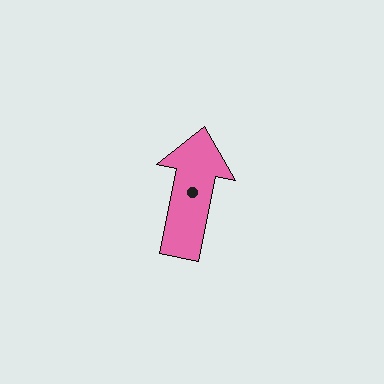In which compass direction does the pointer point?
North.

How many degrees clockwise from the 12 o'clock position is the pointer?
Approximately 11 degrees.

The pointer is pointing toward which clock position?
Roughly 12 o'clock.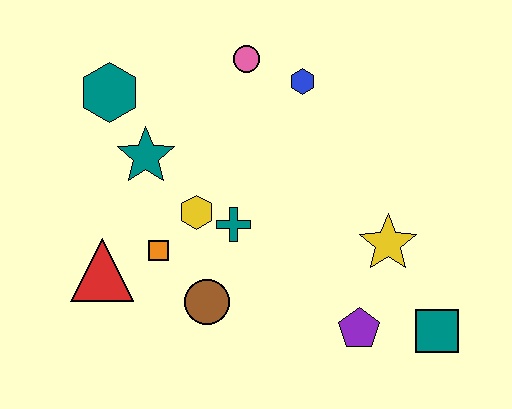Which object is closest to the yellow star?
The purple pentagon is closest to the yellow star.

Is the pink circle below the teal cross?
No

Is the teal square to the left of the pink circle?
No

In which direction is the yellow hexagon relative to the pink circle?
The yellow hexagon is below the pink circle.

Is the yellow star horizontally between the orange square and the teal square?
Yes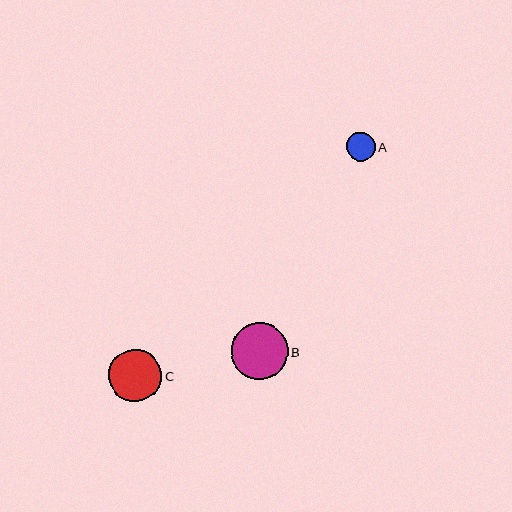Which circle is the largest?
Circle B is the largest with a size of approximately 57 pixels.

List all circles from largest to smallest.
From largest to smallest: B, C, A.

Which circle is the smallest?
Circle A is the smallest with a size of approximately 29 pixels.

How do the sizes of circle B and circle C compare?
Circle B and circle C are approximately the same size.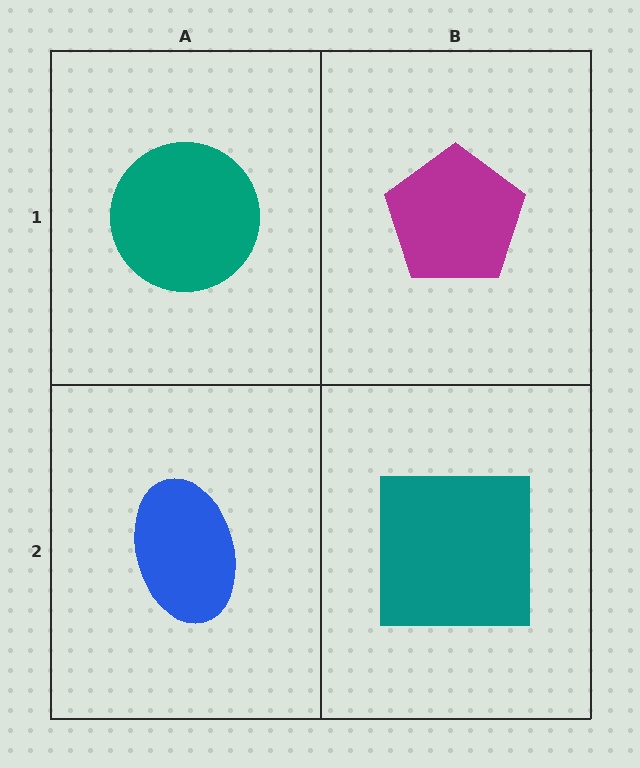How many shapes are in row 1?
2 shapes.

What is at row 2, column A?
A blue ellipse.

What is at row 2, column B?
A teal square.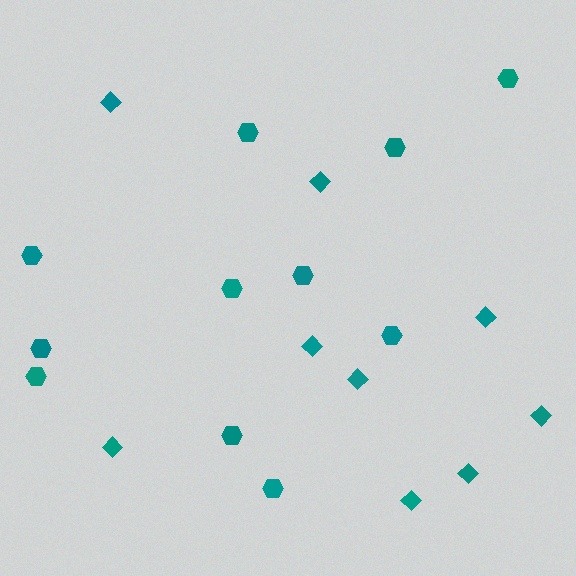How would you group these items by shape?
There are 2 groups: one group of hexagons (11) and one group of diamonds (9).